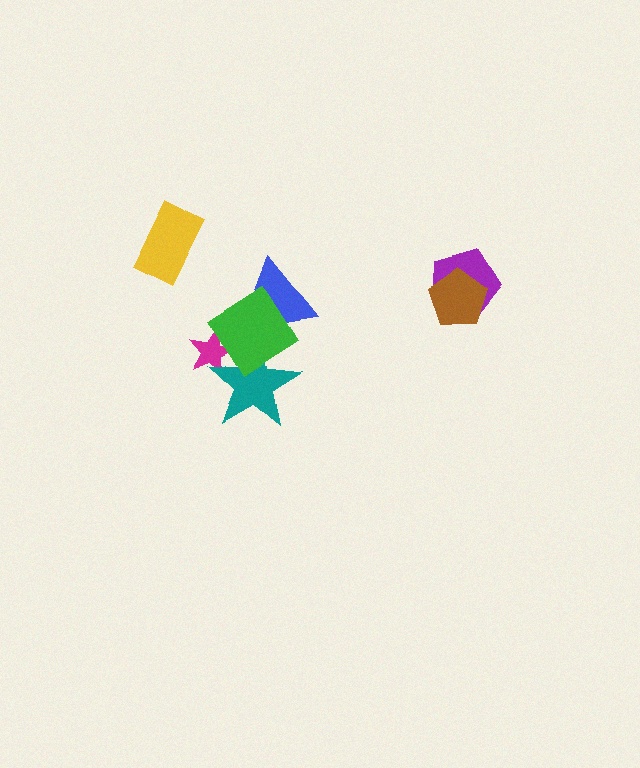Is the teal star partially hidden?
Yes, it is partially covered by another shape.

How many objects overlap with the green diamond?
3 objects overlap with the green diamond.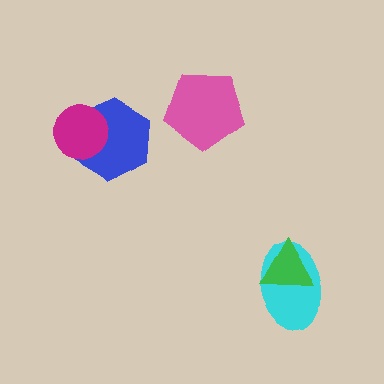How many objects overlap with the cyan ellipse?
1 object overlaps with the cyan ellipse.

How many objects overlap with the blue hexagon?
1 object overlaps with the blue hexagon.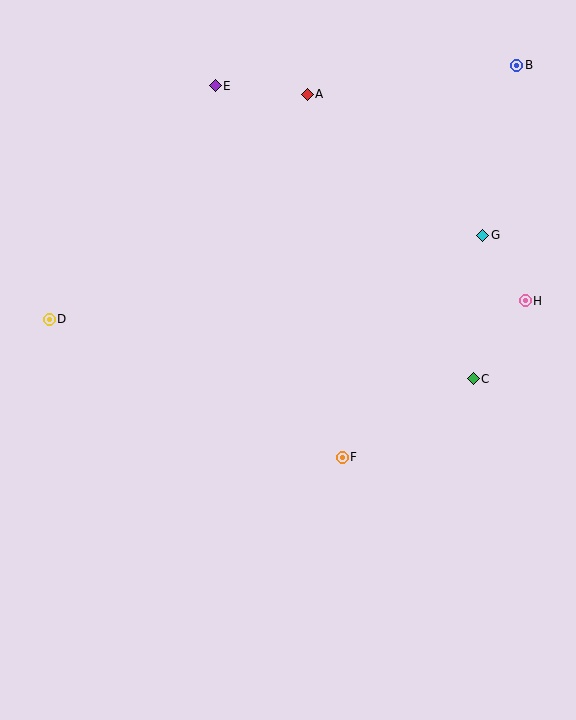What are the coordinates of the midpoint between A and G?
The midpoint between A and G is at (395, 165).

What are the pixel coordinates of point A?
Point A is at (307, 94).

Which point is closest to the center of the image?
Point F at (342, 457) is closest to the center.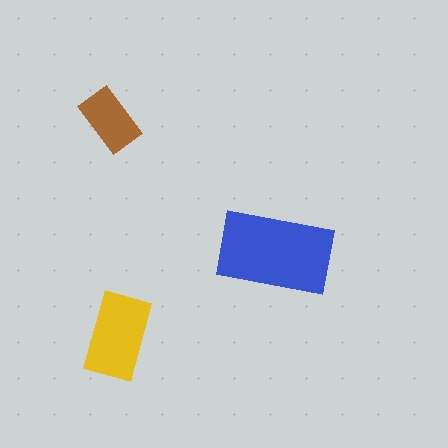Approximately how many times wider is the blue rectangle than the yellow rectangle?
About 1.5 times wider.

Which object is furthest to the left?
The brown rectangle is leftmost.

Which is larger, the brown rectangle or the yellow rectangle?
The yellow one.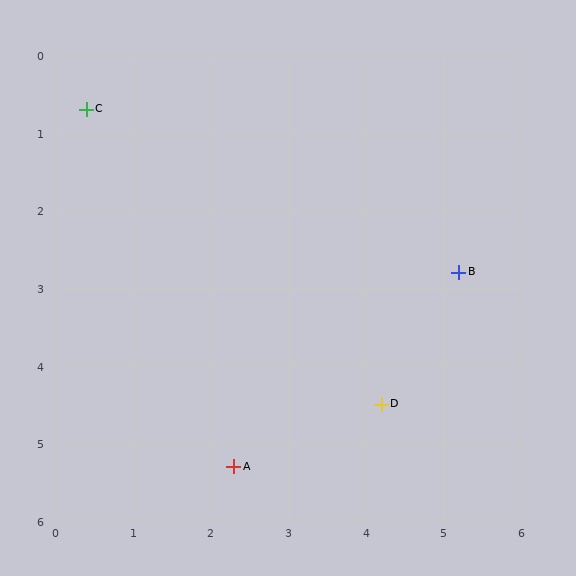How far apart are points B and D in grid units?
Points B and D are about 2.0 grid units apart.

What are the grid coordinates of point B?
Point B is at approximately (5.2, 2.8).